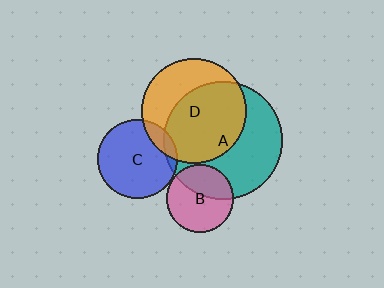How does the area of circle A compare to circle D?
Approximately 1.3 times.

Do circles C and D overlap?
Yes.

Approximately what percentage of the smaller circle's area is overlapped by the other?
Approximately 15%.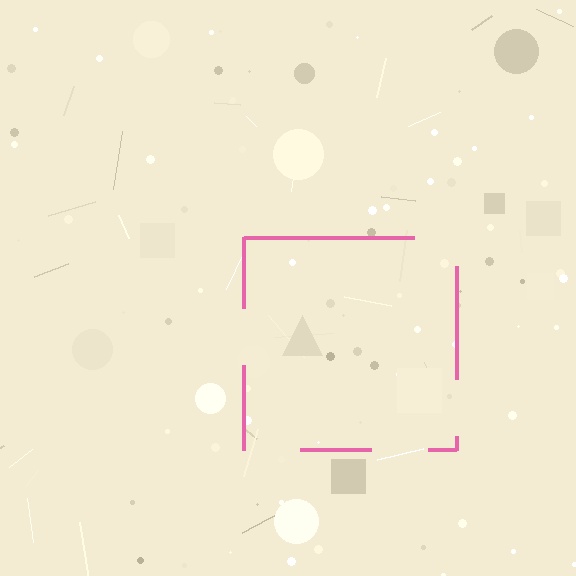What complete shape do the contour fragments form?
The contour fragments form a square.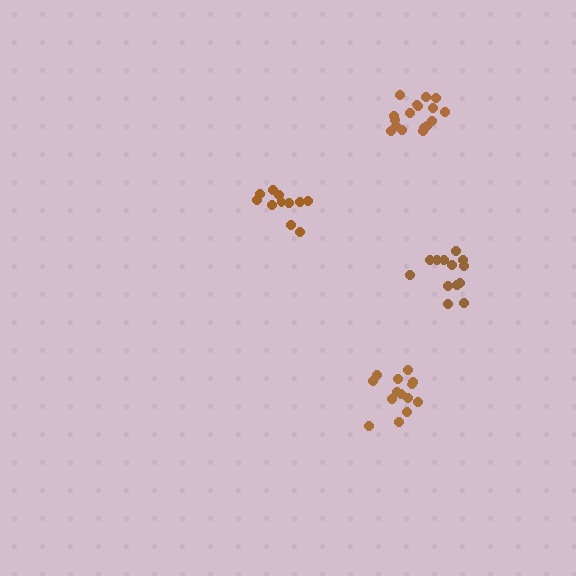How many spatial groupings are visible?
There are 4 spatial groupings.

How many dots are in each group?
Group 1: 13 dots, Group 2: 17 dots, Group 3: 14 dots, Group 4: 11 dots (55 total).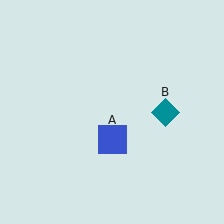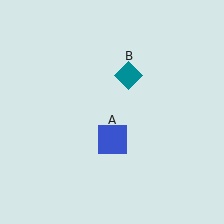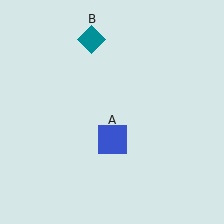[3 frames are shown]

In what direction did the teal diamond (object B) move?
The teal diamond (object B) moved up and to the left.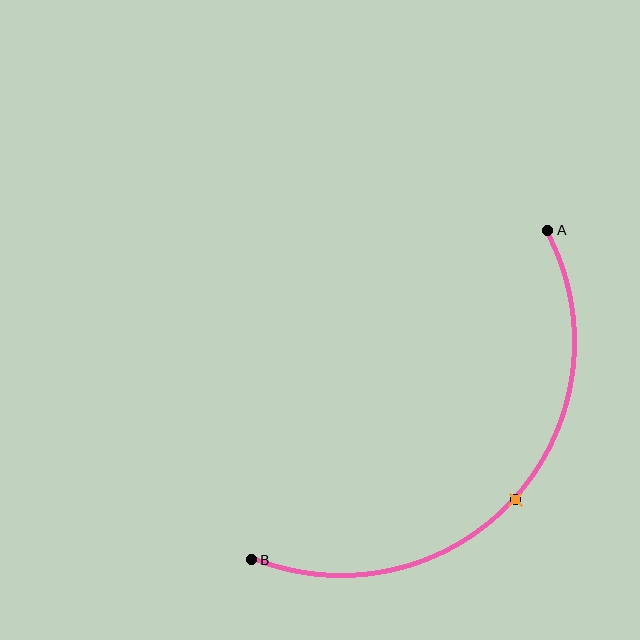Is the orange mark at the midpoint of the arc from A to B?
Yes. The orange mark lies on the arc at equal arc-length from both A and B — it is the arc midpoint.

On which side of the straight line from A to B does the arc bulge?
The arc bulges below and to the right of the straight line connecting A and B.